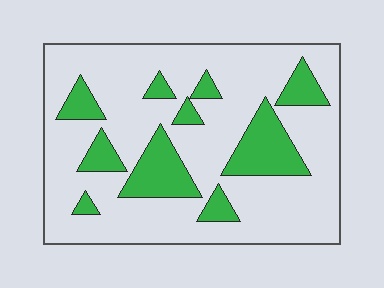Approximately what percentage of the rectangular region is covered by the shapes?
Approximately 25%.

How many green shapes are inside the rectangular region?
10.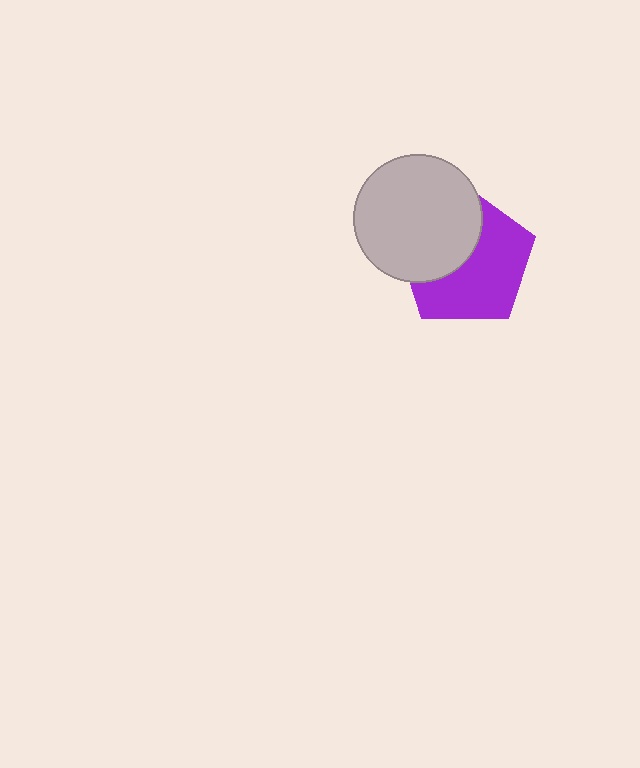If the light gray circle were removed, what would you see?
You would see the complete purple pentagon.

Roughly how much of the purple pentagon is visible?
About half of it is visible (roughly 59%).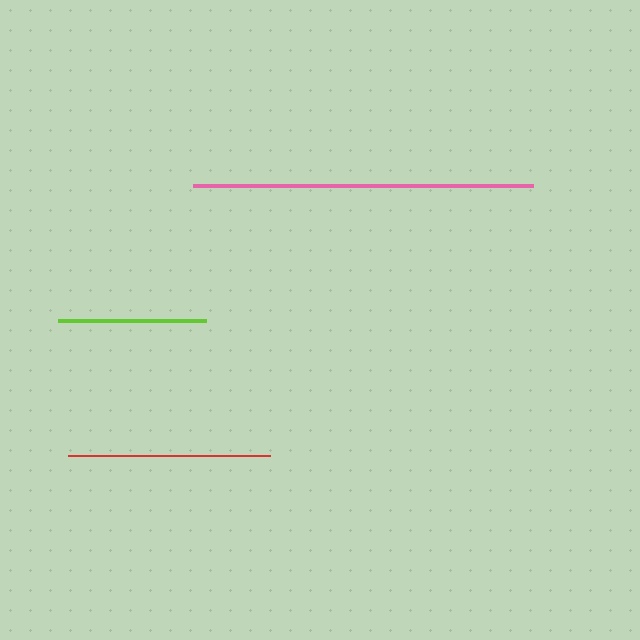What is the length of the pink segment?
The pink segment is approximately 340 pixels long.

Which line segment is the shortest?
The lime line is the shortest at approximately 148 pixels.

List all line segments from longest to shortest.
From longest to shortest: pink, red, lime.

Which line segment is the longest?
The pink line is the longest at approximately 340 pixels.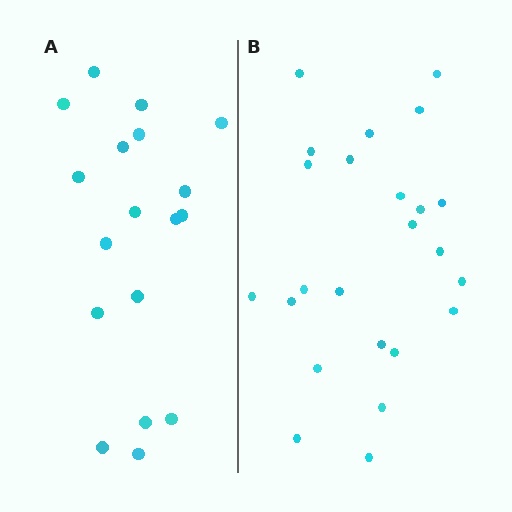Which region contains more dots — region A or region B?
Region B (the right region) has more dots.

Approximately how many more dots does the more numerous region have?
Region B has about 6 more dots than region A.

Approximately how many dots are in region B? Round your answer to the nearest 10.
About 20 dots. (The exact count is 24, which rounds to 20.)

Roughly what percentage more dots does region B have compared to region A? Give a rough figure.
About 35% more.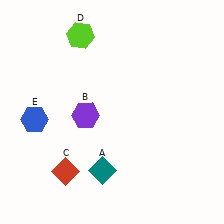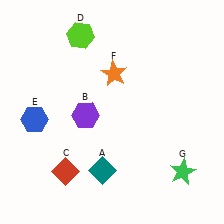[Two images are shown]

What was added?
An orange star (F), a green star (G) were added in Image 2.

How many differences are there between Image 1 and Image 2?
There are 2 differences between the two images.